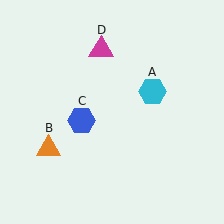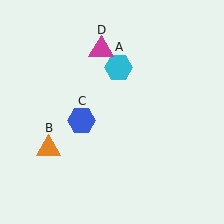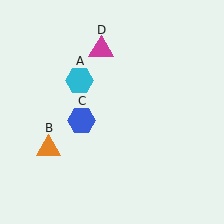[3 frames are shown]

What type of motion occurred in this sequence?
The cyan hexagon (object A) rotated counterclockwise around the center of the scene.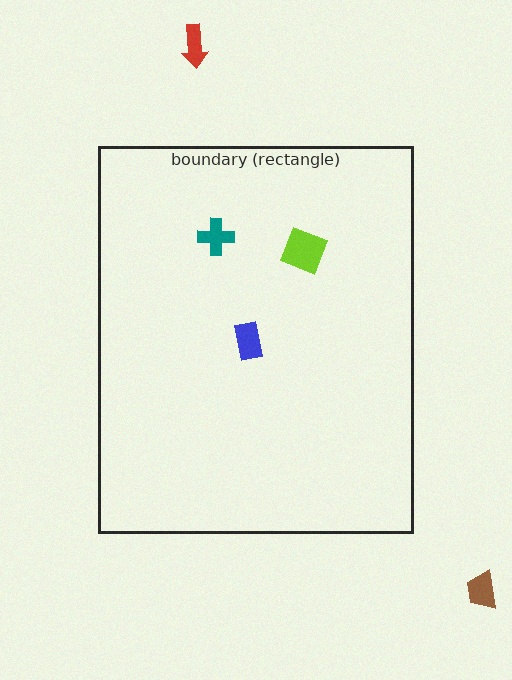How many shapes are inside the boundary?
3 inside, 2 outside.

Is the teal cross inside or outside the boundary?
Inside.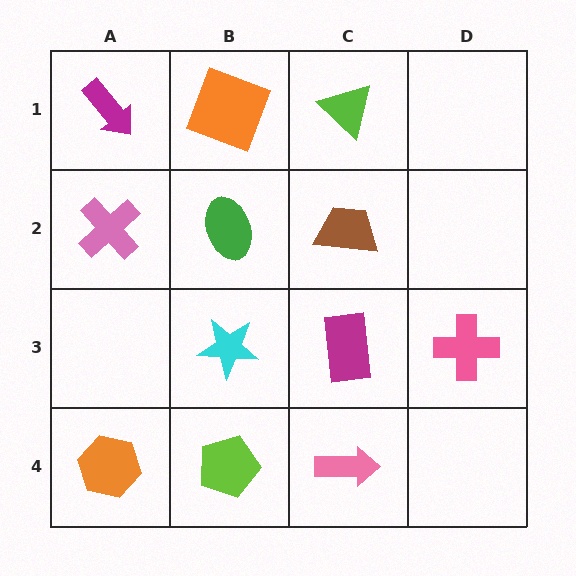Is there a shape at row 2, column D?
No, that cell is empty.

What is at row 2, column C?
A brown trapezoid.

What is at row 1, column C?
A lime triangle.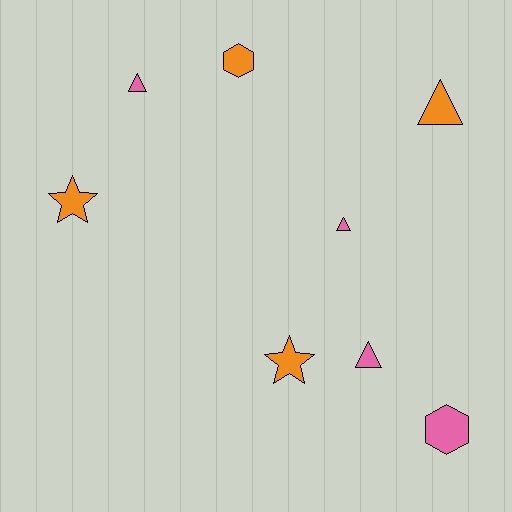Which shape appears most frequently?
Triangle, with 4 objects.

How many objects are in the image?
There are 8 objects.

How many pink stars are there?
There are no pink stars.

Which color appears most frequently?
Pink, with 4 objects.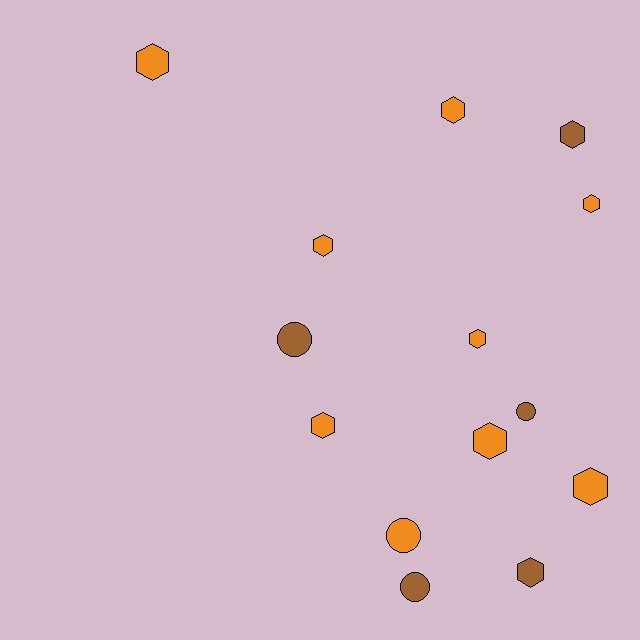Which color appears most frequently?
Orange, with 9 objects.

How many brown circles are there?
There are 3 brown circles.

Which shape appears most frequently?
Hexagon, with 10 objects.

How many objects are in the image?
There are 14 objects.